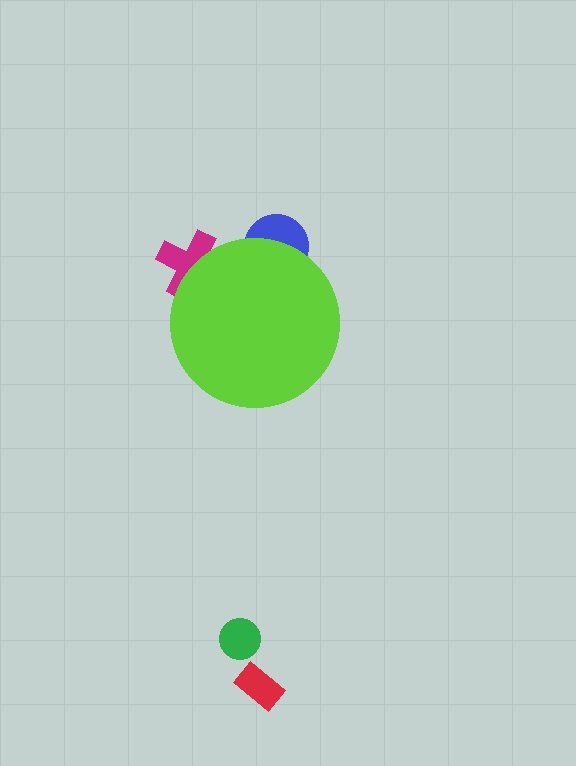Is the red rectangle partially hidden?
No, the red rectangle is fully visible.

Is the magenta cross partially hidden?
Yes, the magenta cross is partially hidden behind the lime circle.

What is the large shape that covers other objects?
A lime circle.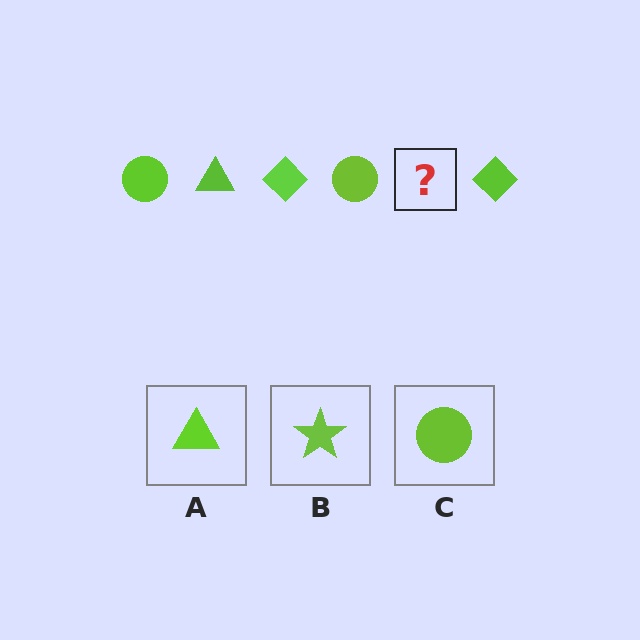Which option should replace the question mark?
Option A.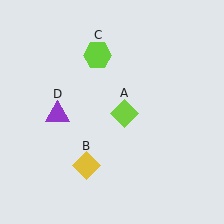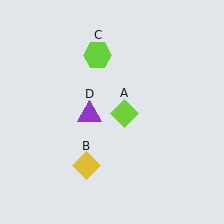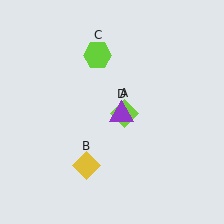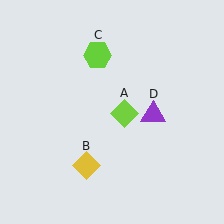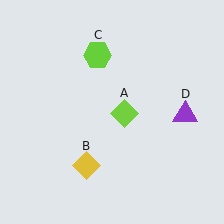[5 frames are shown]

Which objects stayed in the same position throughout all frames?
Lime diamond (object A) and yellow diamond (object B) and lime hexagon (object C) remained stationary.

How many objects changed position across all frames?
1 object changed position: purple triangle (object D).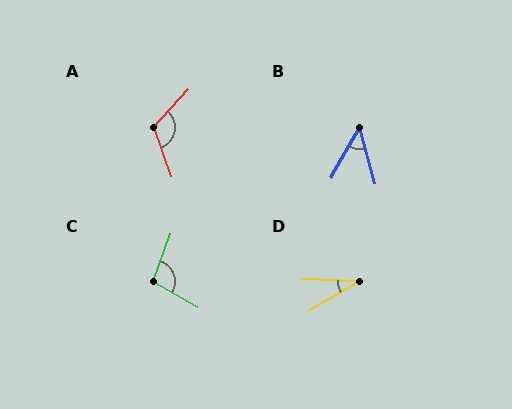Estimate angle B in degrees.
Approximately 45 degrees.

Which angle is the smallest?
D, at approximately 33 degrees.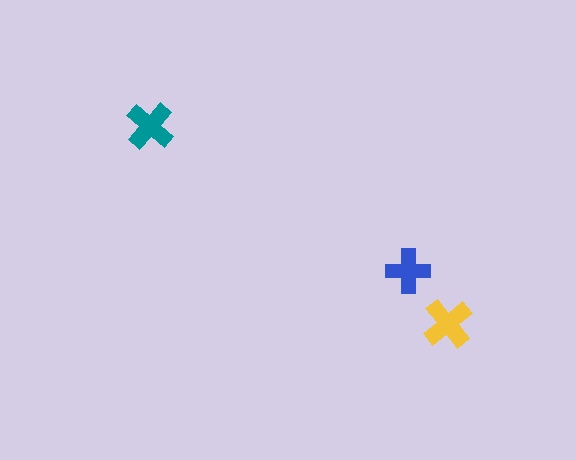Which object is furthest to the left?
The teal cross is leftmost.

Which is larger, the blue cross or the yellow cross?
The yellow one.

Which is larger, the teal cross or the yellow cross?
The yellow one.